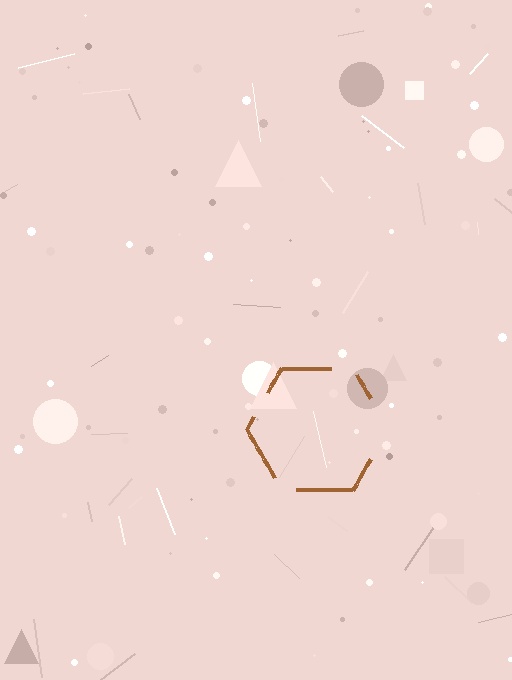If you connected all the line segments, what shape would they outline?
They would outline a hexagon.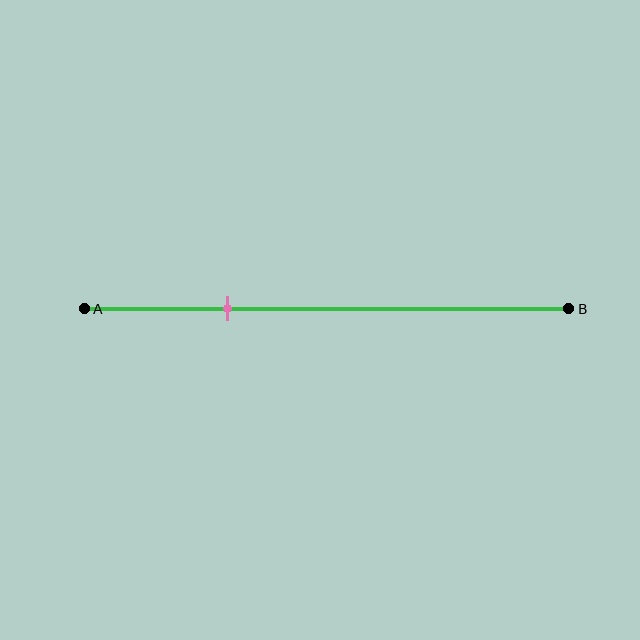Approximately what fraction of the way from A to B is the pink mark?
The pink mark is approximately 30% of the way from A to B.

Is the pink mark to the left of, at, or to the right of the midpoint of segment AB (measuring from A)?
The pink mark is to the left of the midpoint of segment AB.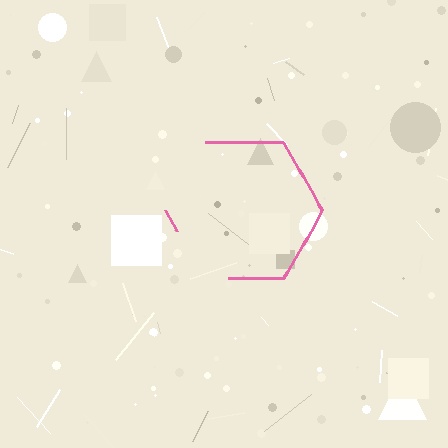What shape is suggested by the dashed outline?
The dashed outline suggests a hexagon.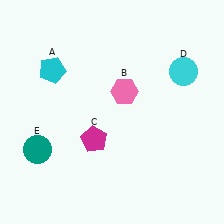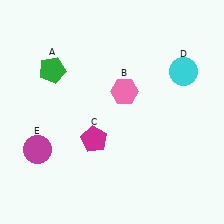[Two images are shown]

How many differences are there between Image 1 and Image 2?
There are 2 differences between the two images.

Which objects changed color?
A changed from cyan to green. E changed from teal to magenta.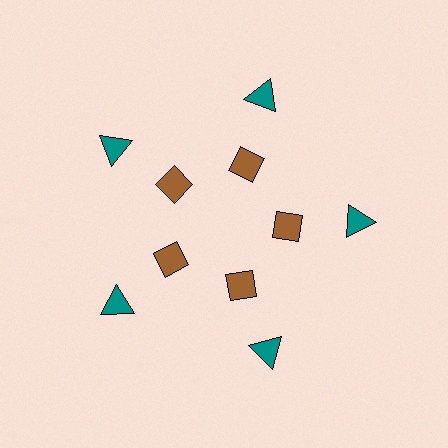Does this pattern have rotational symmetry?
Yes, this pattern has 5-fold rotational symmetry. It looks the same after rotating 72 degrees around the center.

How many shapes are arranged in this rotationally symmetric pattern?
There are 10 shapes, arranged in 5 groups of 2.